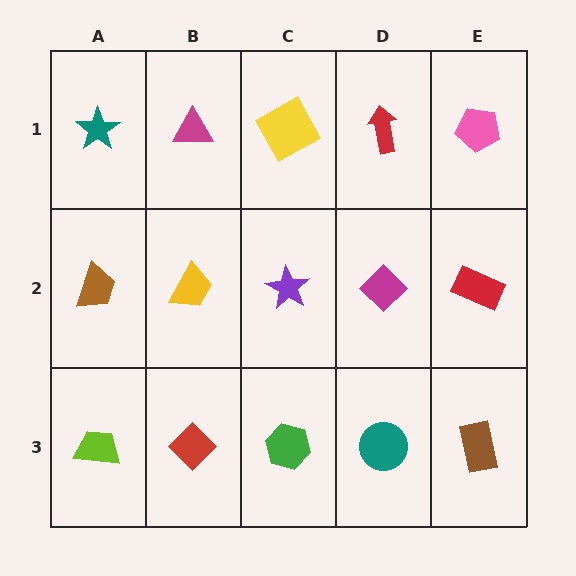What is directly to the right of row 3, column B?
A green hexagon.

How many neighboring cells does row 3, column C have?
3.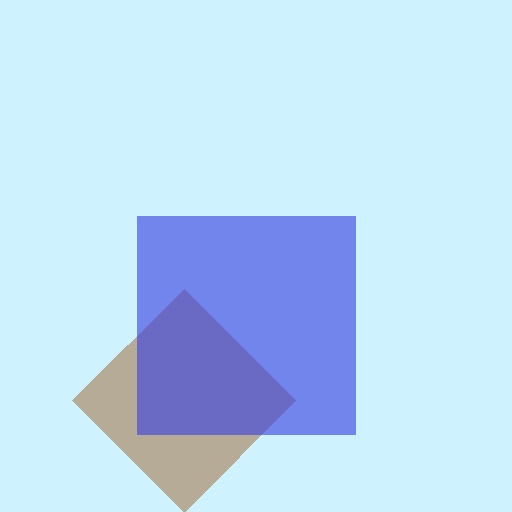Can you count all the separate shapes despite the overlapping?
Yes, there are 2 separate shapes.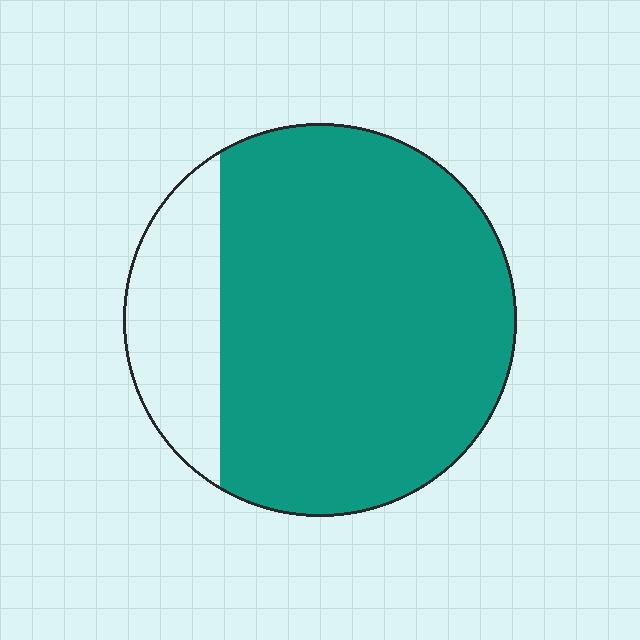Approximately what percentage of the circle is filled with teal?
Approximately 80%.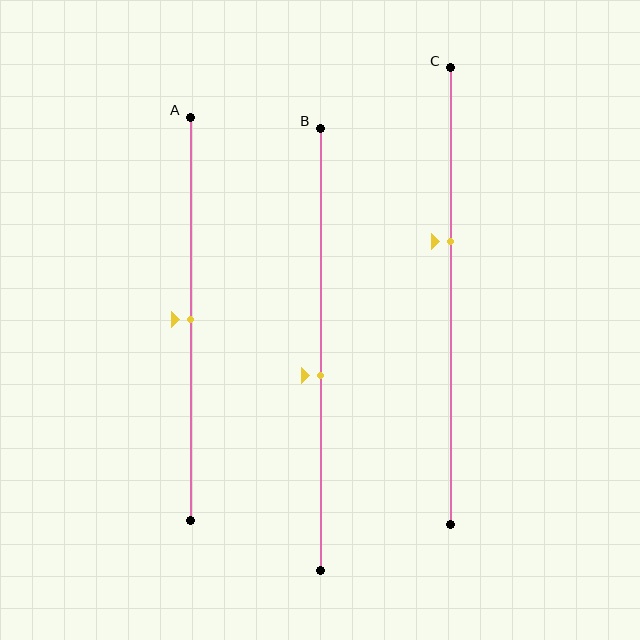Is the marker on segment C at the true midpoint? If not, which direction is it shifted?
No, the marker on segment C is shifted upward by about 12% of the segment length.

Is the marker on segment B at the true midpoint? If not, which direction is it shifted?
No, the marker on segment B is shifted downward by about 6% of the segment length.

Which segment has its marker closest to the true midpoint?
Segment A has its marker closest to the true midpoint.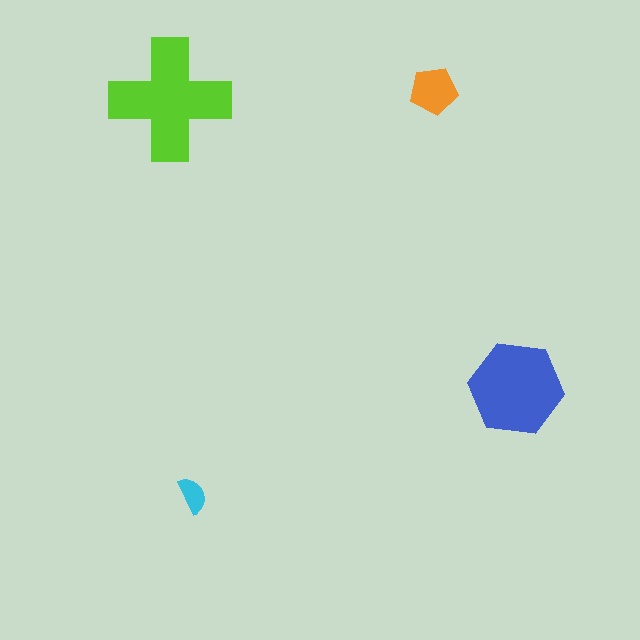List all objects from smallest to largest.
The cyan semicircle, the orange pentagon, the blue hexagon, the lime cross.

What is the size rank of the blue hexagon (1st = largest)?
2nd.